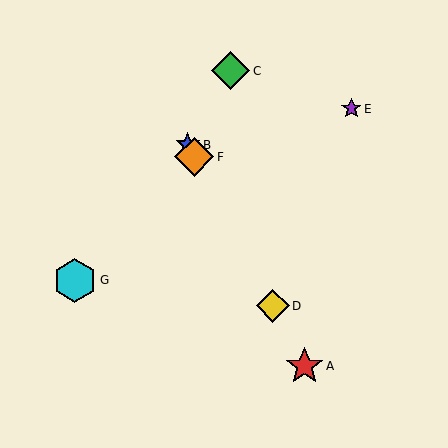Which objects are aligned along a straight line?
Objects A, B, D, F are aligned along a straight line.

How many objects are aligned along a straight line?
4 objects (A, B, D, F) are aligned along a straight line.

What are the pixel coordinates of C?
Object C is at (231, 71).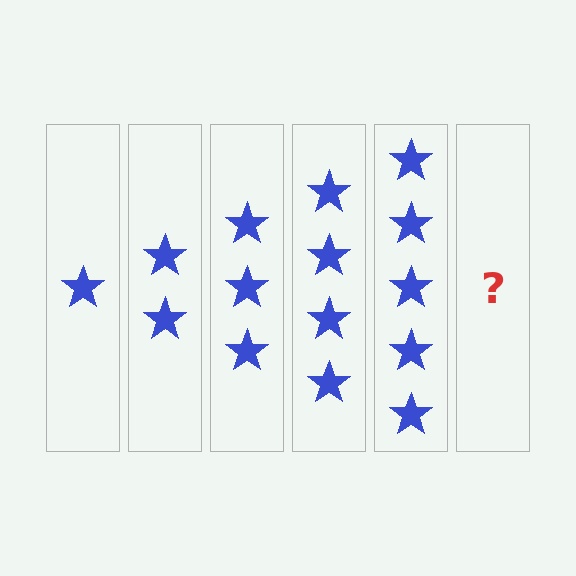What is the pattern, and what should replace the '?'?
The pattern is that each step adds one more star. The '?' should be 6 stars.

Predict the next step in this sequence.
The next step is 6 stars.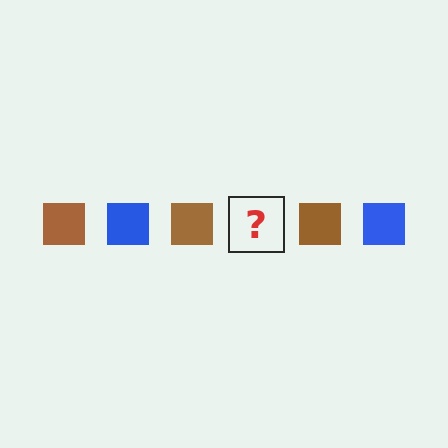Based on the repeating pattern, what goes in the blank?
The blank should be a blue square.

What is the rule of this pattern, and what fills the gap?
The rule is that the pattern cycles through brown, blue squares. The gap should be filled with a blue square.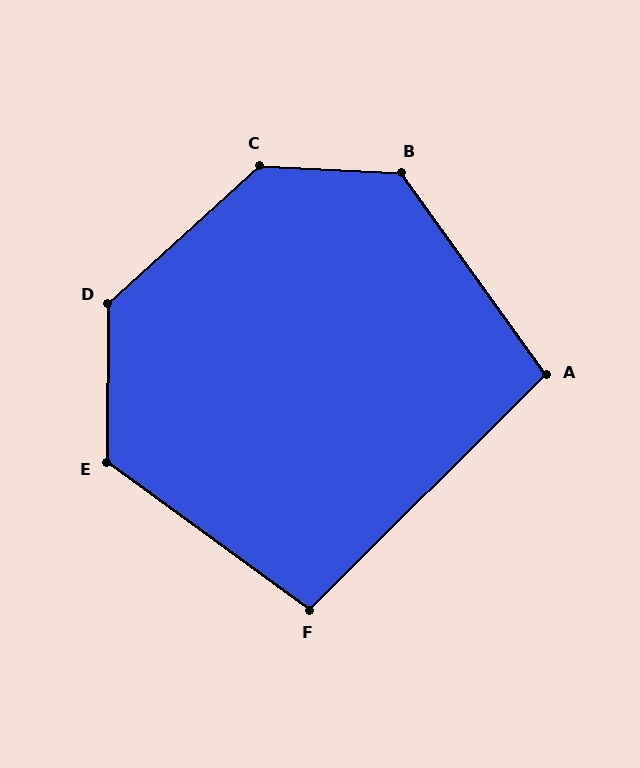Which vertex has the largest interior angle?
C, at approximately 135 degrees.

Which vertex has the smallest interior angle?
F, at approximately 99 degrees.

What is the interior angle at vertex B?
Approximately 129 degrees (obtuse).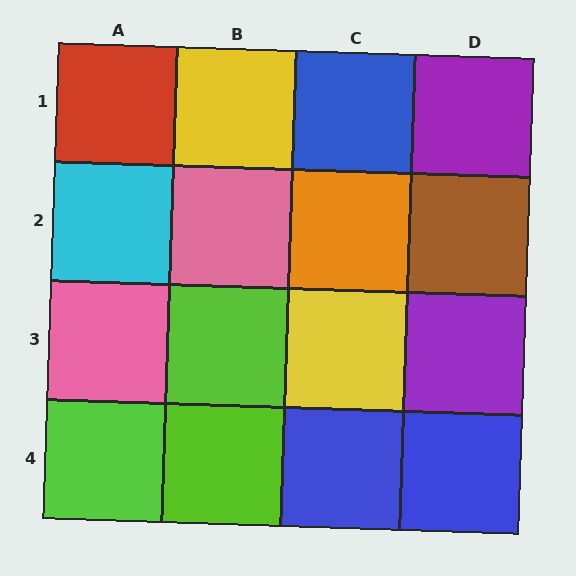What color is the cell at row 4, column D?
Blue.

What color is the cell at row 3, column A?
Pink.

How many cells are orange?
1 cell is orange.